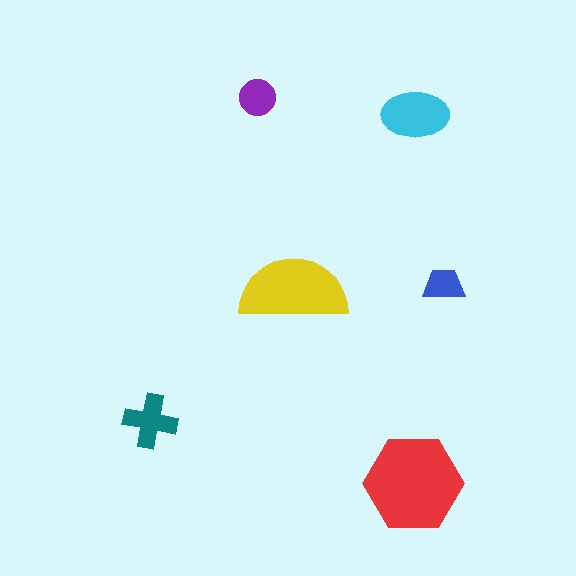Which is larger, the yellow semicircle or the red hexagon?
The red hexagon.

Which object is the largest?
The red hexagon.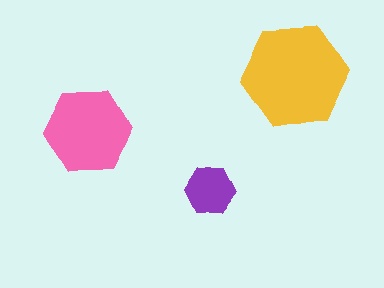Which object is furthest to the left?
The pink hexagon is leftmost.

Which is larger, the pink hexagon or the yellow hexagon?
The yellow one.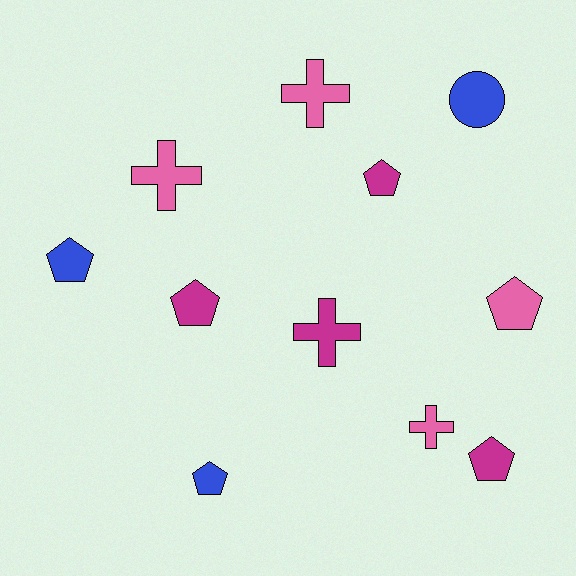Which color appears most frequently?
Pink, with 4 objects.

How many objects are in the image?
There are 11 objects.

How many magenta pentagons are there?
There are 3 magenta pentagons.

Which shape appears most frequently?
Pentagon, with 6 objects.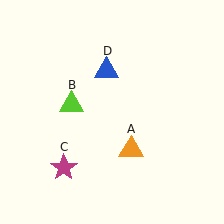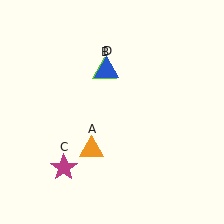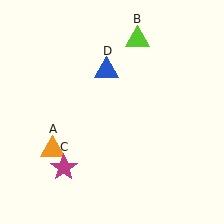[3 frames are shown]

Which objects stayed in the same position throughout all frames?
Magenta star (object C) and blue triangle (object D) remained stationary.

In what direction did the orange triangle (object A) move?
The orange triangle (object A) moved left.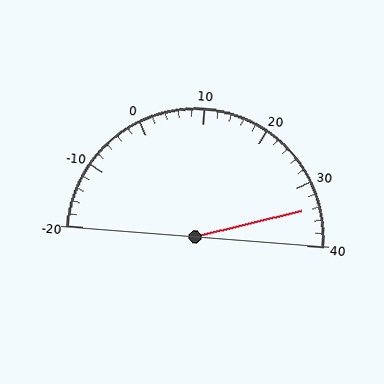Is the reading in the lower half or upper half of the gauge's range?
The reading is in the upper half of the range (-20 to 40).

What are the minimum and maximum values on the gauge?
The gauge ranges from -20 to 40.